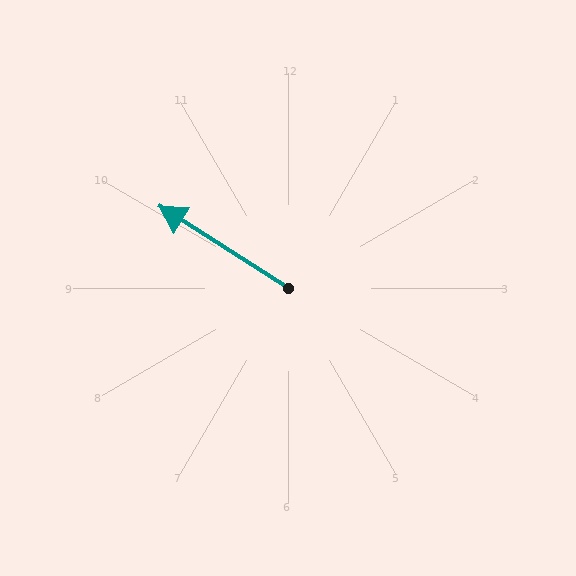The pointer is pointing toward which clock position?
Roughly 10 o'clock.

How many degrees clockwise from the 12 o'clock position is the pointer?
Approximately 302 degrees.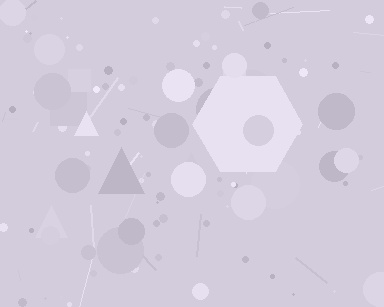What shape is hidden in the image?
A hexagon is hidden in the image.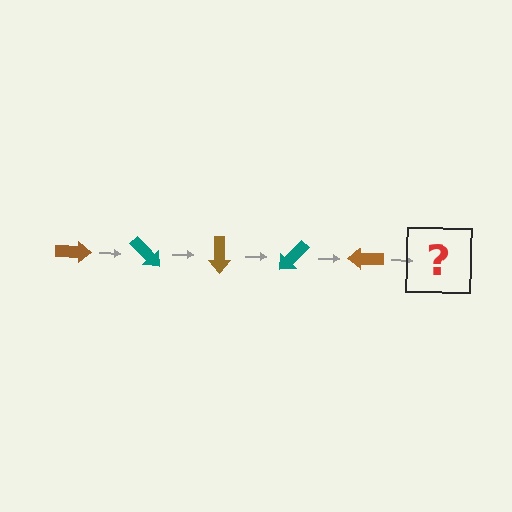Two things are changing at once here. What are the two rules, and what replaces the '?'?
The two rules are that it rotates 45 degrees each step and the color cycles through brown and teal. The '?' should be a teal arrow, rotated 225 degrees from the start.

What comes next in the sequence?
The next element should be a teal arrow, rotated 225 degrees from the start.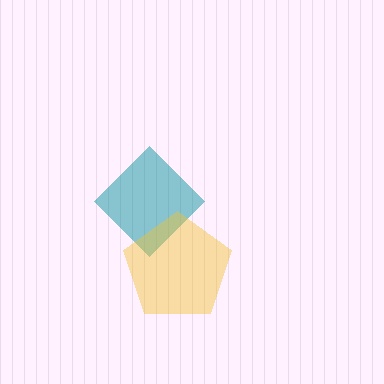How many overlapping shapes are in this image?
There are 2 overlapping shapes in the image.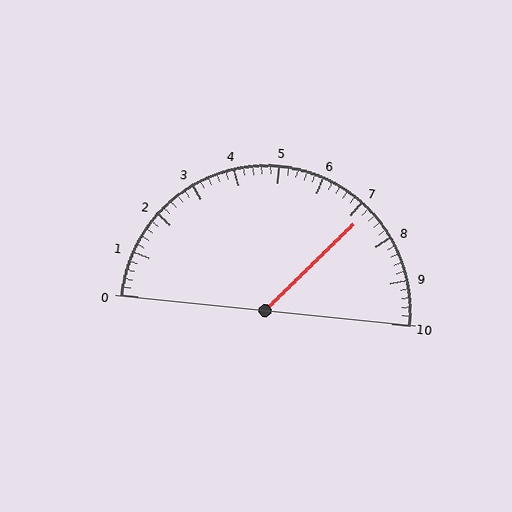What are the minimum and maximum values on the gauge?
The gauge ranges from 0 to 10.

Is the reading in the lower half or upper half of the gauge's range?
The reading is in the upper half of the range (0 to 10).